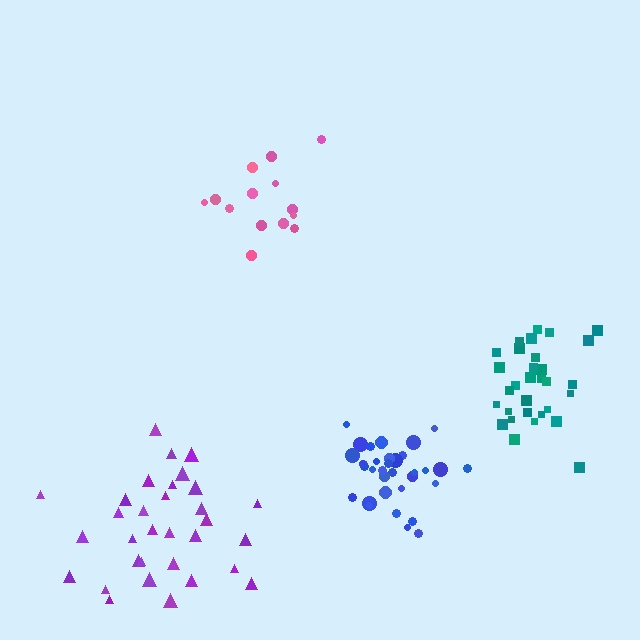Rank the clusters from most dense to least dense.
blue, teal, purple, pink.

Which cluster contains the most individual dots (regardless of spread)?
Blue (34).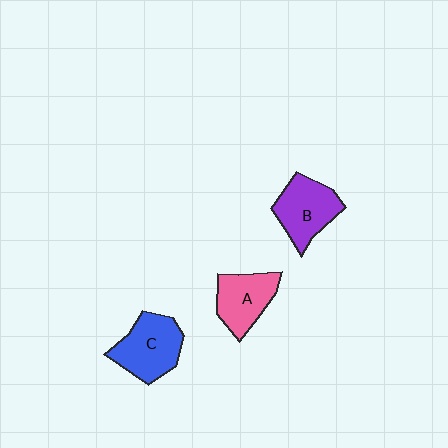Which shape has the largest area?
Shape C (blue).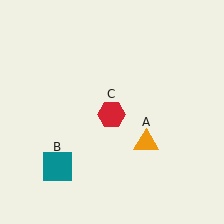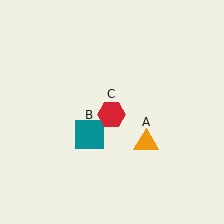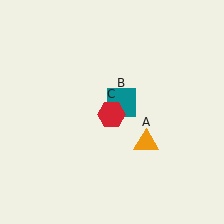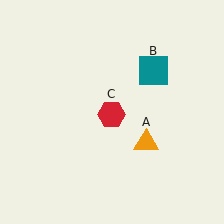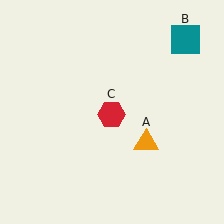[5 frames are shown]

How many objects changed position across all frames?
1 object changed position: teal square (object B).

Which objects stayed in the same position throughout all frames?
Orange triangle (object A) and red hexagon (object C) remained stationary.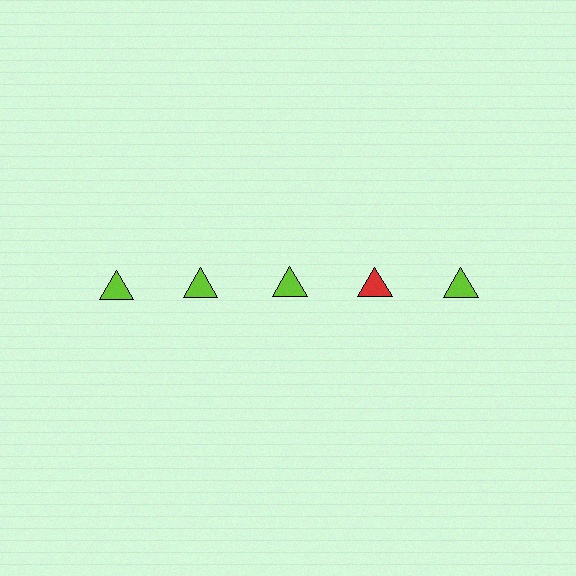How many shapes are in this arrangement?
There are 5 shapes arranged in a grid pattern.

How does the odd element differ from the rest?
It has a different color: red instead of lime.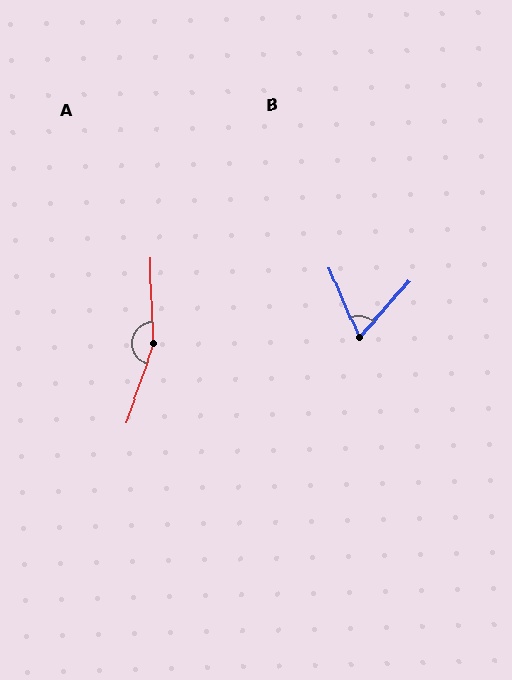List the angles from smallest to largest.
B (64°), A (159°).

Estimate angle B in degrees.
Approximately 64 degrees.